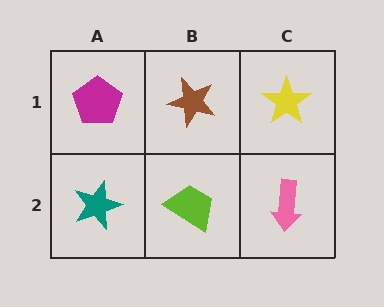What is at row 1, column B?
A brown star.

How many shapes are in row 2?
3 shapes.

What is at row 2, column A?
A teal star.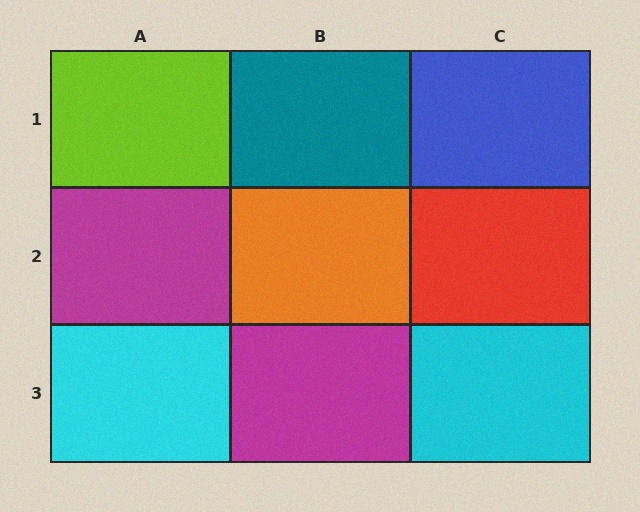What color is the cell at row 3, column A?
Cyan.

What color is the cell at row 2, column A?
Magenta.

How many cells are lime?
1 cell is lime.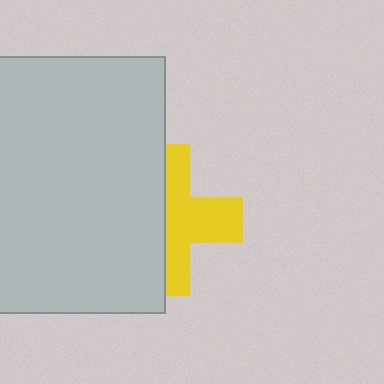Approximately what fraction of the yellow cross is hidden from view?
Roughly 49% of the yellow cross is hidden behind the light gray rectangle.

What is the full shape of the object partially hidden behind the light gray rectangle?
The partially hidden object is a yellow cross.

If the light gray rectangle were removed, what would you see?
You would see the complete yellow cross.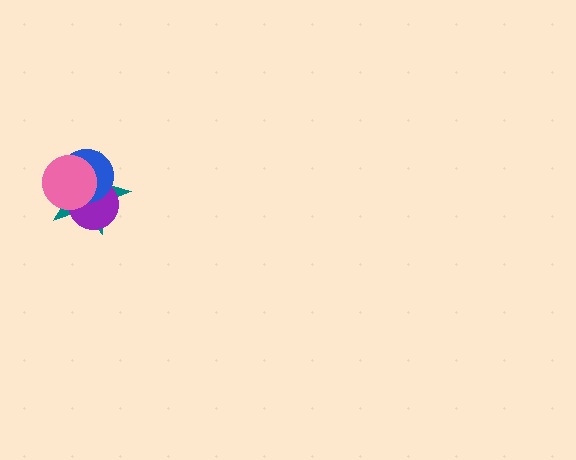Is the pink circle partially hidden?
No, no other shape covers it.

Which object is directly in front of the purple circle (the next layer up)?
The blue circle is directly in front of the purple circle.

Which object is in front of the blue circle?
The pink circle is in front of the blue circle.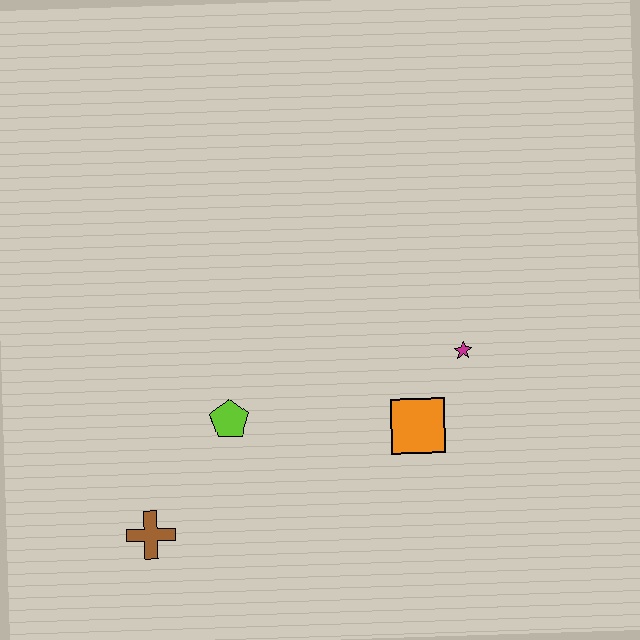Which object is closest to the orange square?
The magenta star is closest to the orange square.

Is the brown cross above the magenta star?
No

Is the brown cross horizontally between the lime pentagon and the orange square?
No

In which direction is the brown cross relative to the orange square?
The brown cross is to the left of the orange square.